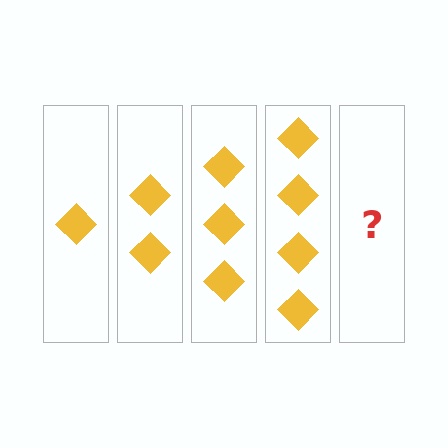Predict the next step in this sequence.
The next step is 5 diamonds.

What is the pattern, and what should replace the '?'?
The pattern is that each step adds one more diamond. The '?' should be 5 diamonds.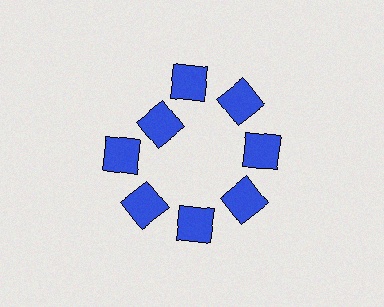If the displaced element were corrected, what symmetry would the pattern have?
It would have 8-fold rotational symmetry — the pattern would map onto itself every 45 degrees.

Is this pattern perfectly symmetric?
No. The 8 blue diamonds are arranged in a ring, but one element near the 10 o'clock position is pulled inward toward the center, breaking the 8-fold rotational symmetry.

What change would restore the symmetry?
The symmetry would be restored by moving it outward, back onto the ring so that all 8 diamonds sit at equal angles and equal distance from the center.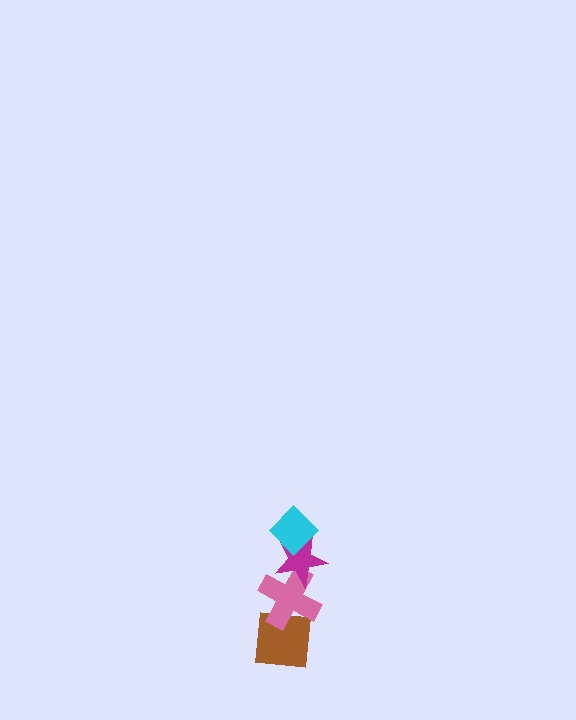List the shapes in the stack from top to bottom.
From top to bottom: the cyan diamond, the magenta star, the pink cross, the brown square.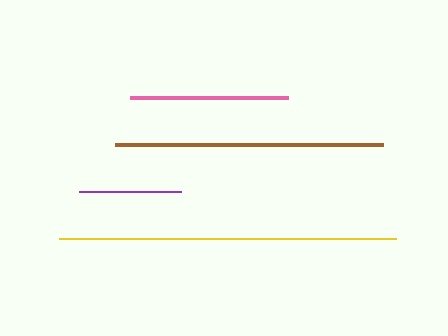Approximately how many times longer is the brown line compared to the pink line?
The brown line is approximately 1.7 times the length of the pink line.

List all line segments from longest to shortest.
From longest to shortest: yellow, brown, pink, purple.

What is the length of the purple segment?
The purple segment is approximately 102 pixels long.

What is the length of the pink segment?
The pink segment is approximately 158 pixels long.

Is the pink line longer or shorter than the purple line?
The pink line is longer than the purple line.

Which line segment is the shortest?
The purple line is the shortest at approximately 102 pixels.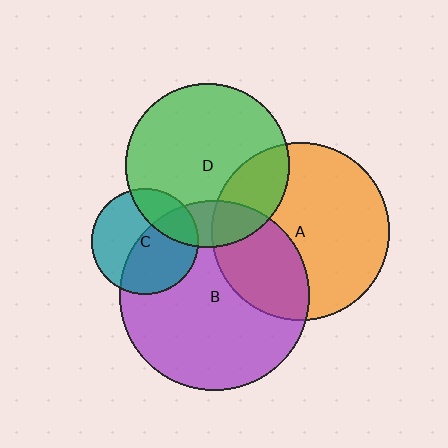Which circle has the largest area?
Circle B (purple).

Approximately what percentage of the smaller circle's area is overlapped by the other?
Approximately 25%.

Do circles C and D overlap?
Yes.